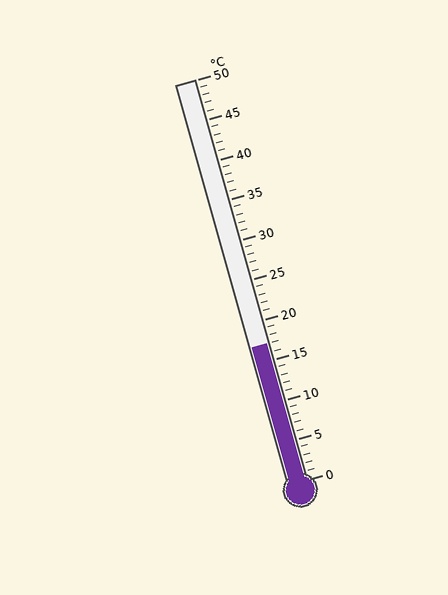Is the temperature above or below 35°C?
The temperature is below 35°C.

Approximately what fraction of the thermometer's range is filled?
The thermometer is filled to approximately 35% of its range.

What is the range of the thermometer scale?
The thermometer scale ranges from 0°C to 50°C.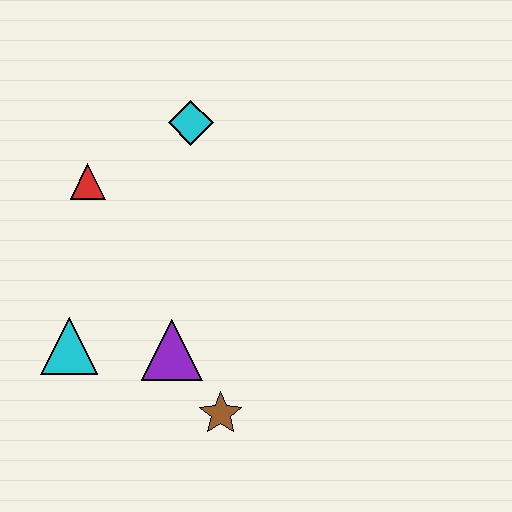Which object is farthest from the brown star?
The cyan diamond is farthest from the brown star.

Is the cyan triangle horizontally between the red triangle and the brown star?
No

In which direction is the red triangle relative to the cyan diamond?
The red triangle is to the left of the cyan diamond.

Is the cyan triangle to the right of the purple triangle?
No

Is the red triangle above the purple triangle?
Yes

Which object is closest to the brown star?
The purple triangle is closest to the brown star.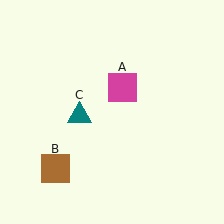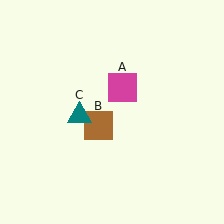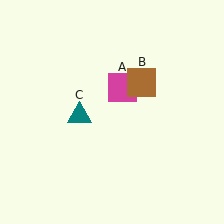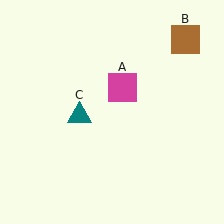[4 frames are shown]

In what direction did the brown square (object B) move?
The brown square (object B) moved up and to the right.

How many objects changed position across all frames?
1 object changed position: brown square (object B).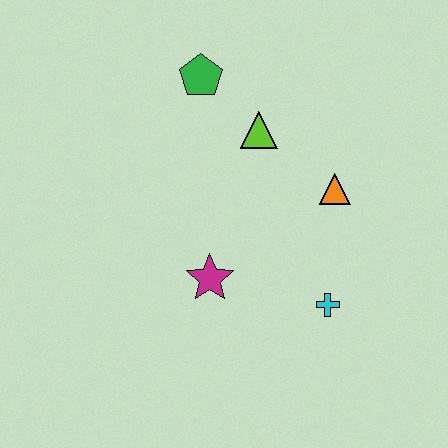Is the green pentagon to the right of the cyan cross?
No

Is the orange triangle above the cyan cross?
Yes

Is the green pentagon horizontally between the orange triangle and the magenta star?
No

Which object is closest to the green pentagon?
The lime triangle is closest to the green pentagon.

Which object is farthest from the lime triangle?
The cyan cross is farthest from the lime triangle.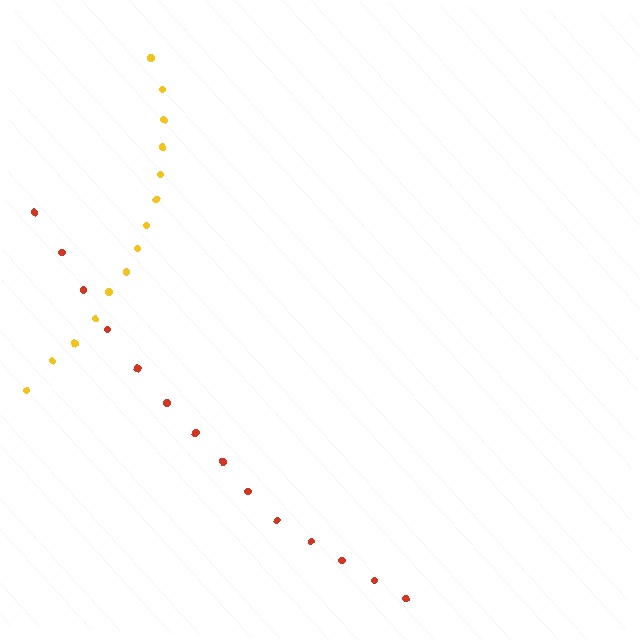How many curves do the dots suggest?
There are 2 distinct paths.